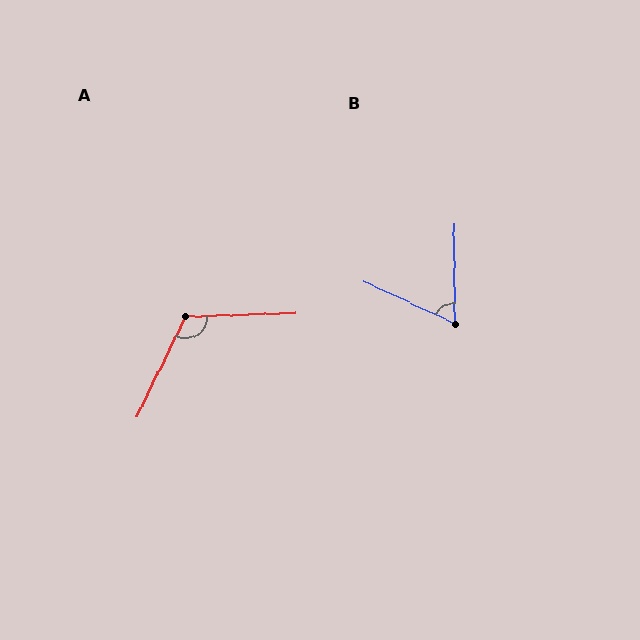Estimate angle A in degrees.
Approximately 118 degrees.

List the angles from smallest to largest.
B (65°), A (118°).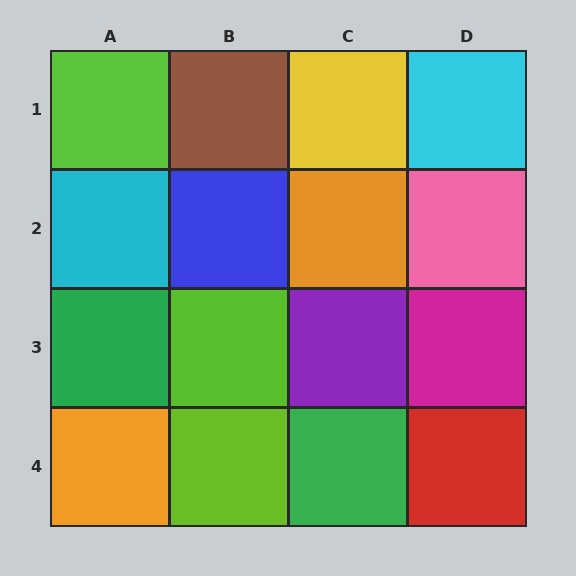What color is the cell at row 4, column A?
Orange.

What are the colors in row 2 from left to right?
Cyan, blue, orange, pink.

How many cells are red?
1 cell is red.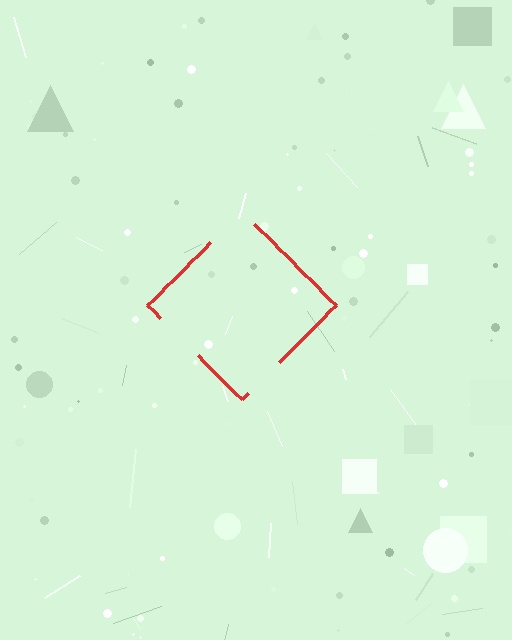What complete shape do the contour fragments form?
The contour fragments form a diamond.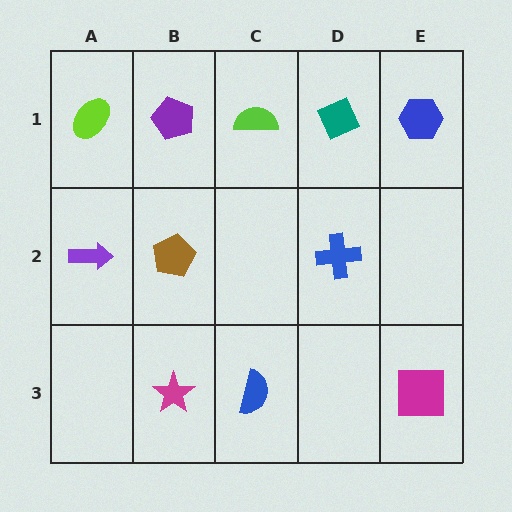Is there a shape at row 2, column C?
No, that cell is empty.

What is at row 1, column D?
A teal diamond.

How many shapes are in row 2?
3 shapes.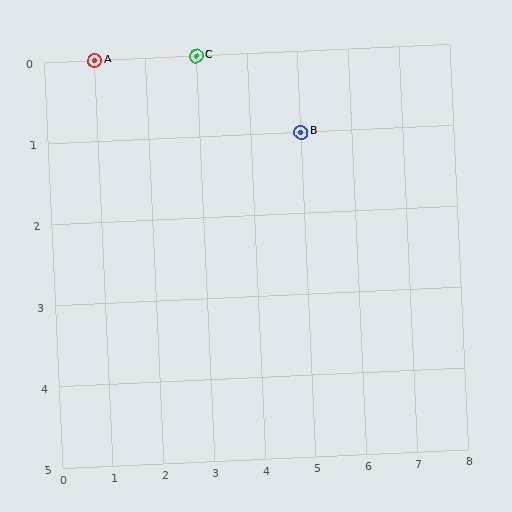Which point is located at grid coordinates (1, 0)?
Point A is at (1, 0).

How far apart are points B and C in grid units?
Points B and C are 2 columns and 1 row apart (about 2.2 grid units diagonally).